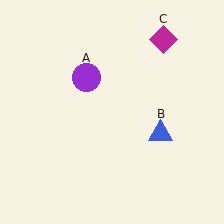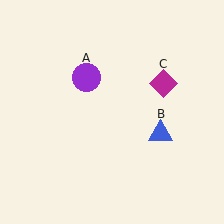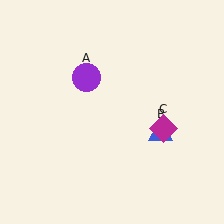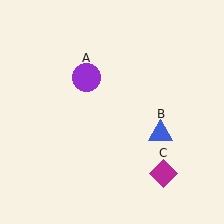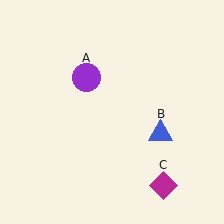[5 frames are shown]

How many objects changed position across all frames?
1 object changed position: magenta diamond (object C).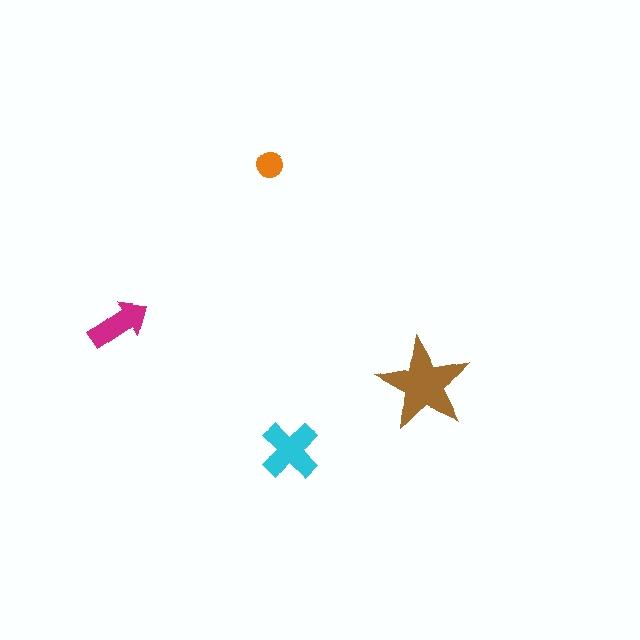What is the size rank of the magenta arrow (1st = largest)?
3rd.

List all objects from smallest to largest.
The orange circle, the magenta arrow, the cyan cross, the brown star.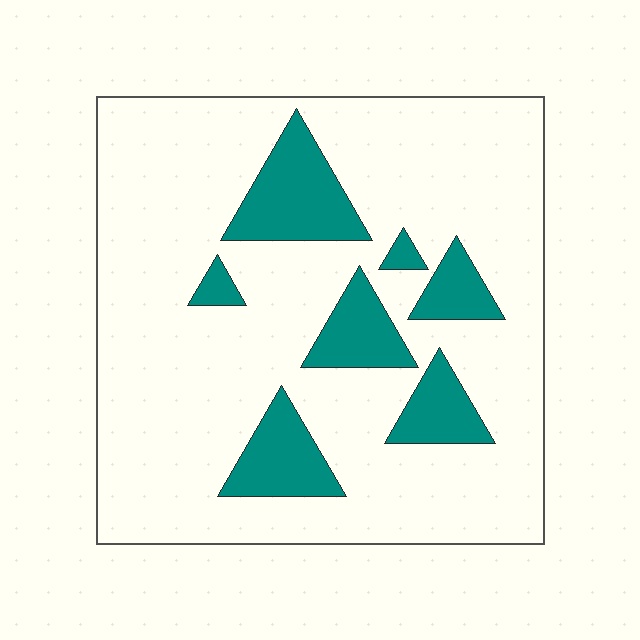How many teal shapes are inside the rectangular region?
7.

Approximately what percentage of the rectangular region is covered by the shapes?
Approximately 20%.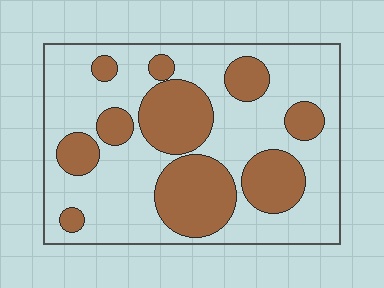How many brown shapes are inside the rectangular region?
10.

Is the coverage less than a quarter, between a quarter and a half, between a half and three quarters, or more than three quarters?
Between a quarter and a half.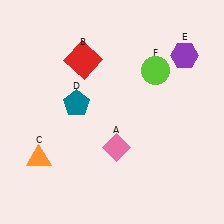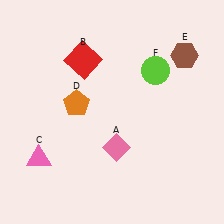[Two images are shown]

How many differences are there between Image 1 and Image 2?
There are 3 differences between the two images.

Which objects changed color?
C changed from orange to pink. D changed from teal to orange. E changed from purple to brown.